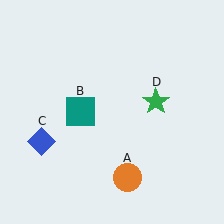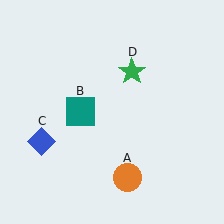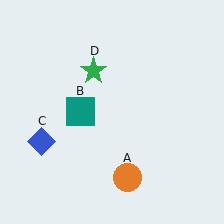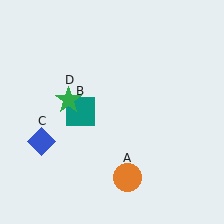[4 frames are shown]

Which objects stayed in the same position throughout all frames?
Orange circle (object A) and teal square (object B) and blue diamond (object C) remained stationary.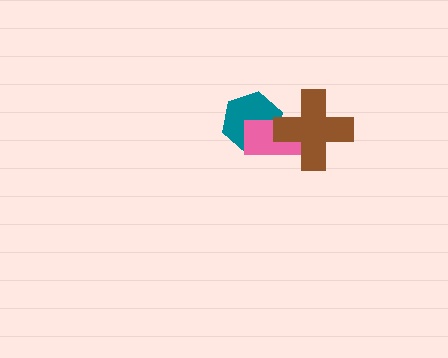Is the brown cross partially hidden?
No, no other shape covers it.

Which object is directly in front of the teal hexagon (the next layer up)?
The pink rectangle is directly in front of the teal hexagon.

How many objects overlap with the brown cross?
2 objects overlap with the brown cross.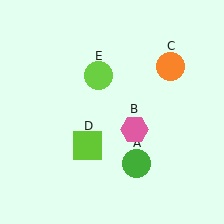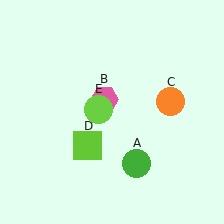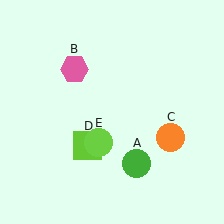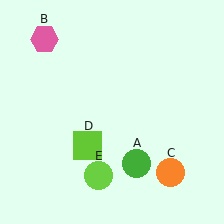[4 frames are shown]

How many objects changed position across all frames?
3 objects changed position: pink hexagon (object B), orange circle (object C), lime circle (object E).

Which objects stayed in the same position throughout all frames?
Green circle (object A) and lime square (object D) remained stationary.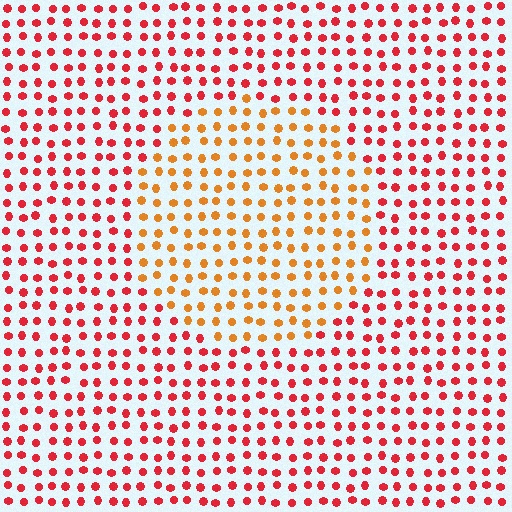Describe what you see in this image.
The image is filled with small red elements in a uniform arrangement. A circle-shaped region is visible where the elements are tinted to a slightly different hue, forming a subtle color boundary.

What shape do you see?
I see a circle.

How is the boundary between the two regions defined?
The boundary is defined purely by a slight shift in hue (about 37 degrees). Spacing, size, and orientation are identical on both sides.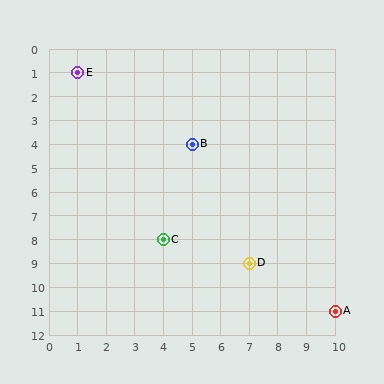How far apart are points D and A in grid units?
Points D and A are 3 columns and 2 rows apart (about 3.6 grid units diagonally).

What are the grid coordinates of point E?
Point E is at grid coordinates (1, 1).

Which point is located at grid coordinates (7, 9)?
Point D is at (7, 9).